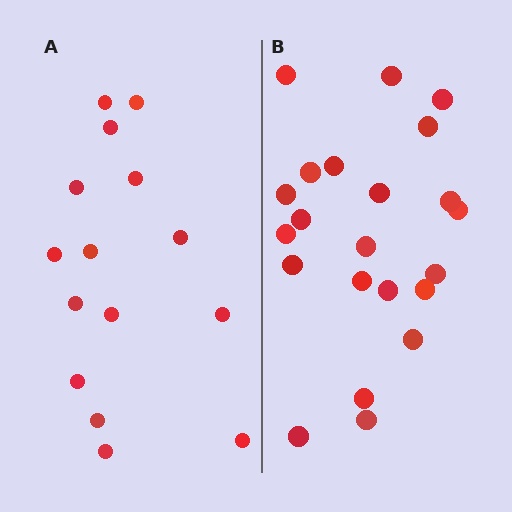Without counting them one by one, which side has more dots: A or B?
Region B (the right region) has more dots.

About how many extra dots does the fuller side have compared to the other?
Region B has roughly 8 or so more dots than region A.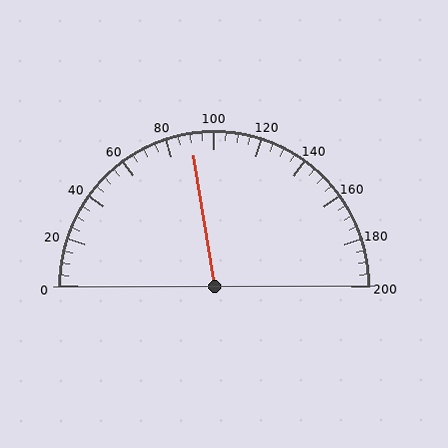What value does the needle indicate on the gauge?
The needle indicates approximately 90.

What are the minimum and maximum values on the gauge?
The gauge ranges from 0 to 200.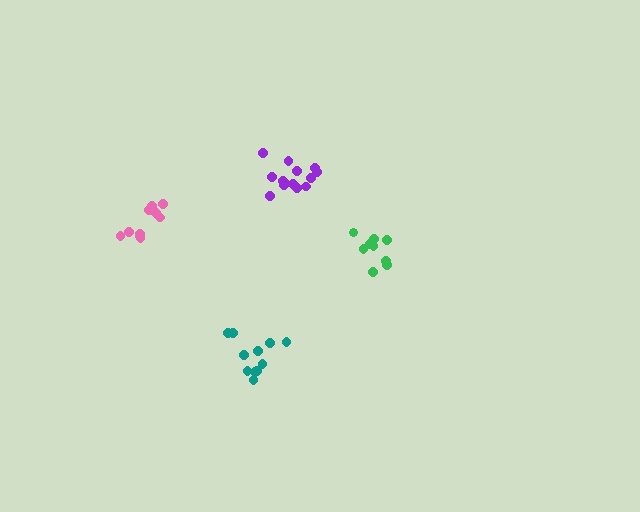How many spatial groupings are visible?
There are 4 spatial groupings.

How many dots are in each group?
Group 1: 14 dots, Group 2: 11 dots, Group 3: 9 dots, Group 4: 11 dots (45 total).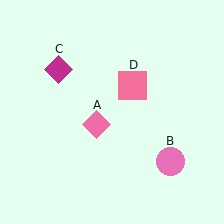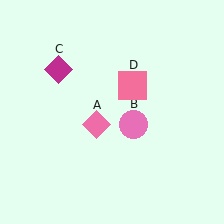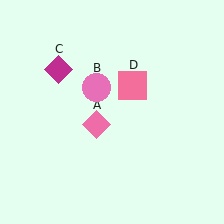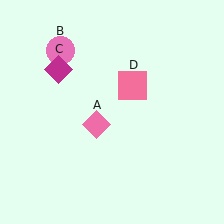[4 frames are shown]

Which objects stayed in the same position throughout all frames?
Pink diamond (object A) and magenta diamond (object C) and pink square (object D) remained stationary.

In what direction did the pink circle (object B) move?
The pink circle (object B) moved up and to the left.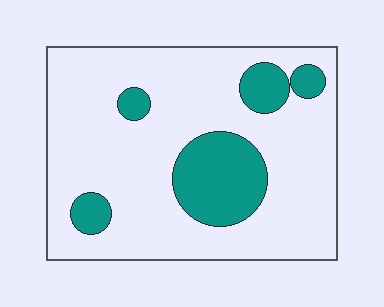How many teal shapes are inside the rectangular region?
5.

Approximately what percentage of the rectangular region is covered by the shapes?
Approximately 20%.